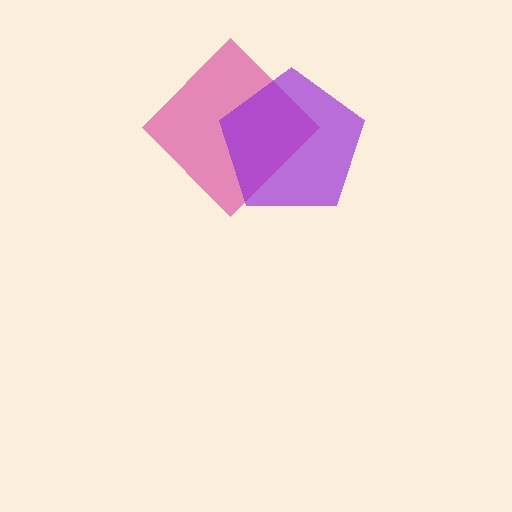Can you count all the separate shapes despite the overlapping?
Yes, there are 2 separate shapes.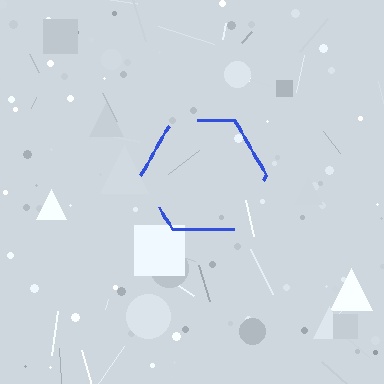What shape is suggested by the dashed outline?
The dashed outline suggests a hexagon.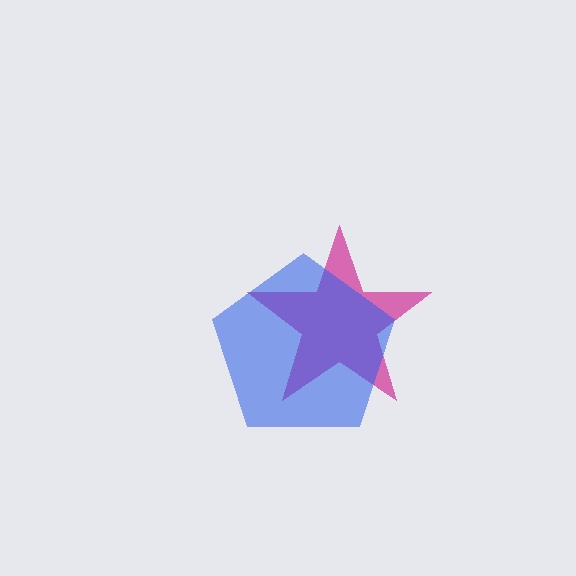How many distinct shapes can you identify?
There are 2 distinct shapes: a magenta star, a blue pentagon.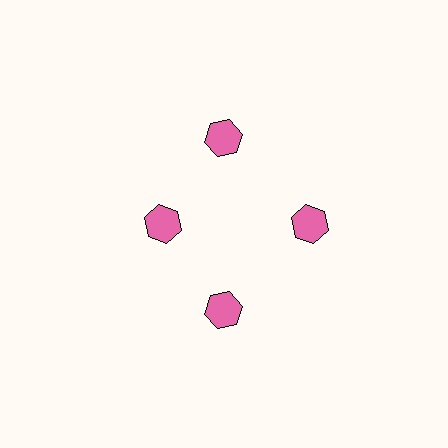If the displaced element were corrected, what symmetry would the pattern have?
It would have 4-fold rotational symmetry — the pattern would map onto itself every 90 degrees.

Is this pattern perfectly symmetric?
No. The 4 pink hexagons are arranged in a ring, but one element near the 9 o'clock position is pulled inward toward the center, breaking the 4-fold rotational symmetry.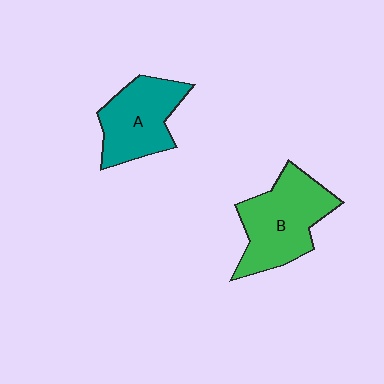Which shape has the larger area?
Shape B (green).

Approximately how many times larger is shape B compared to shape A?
Approximately 1.2 times.